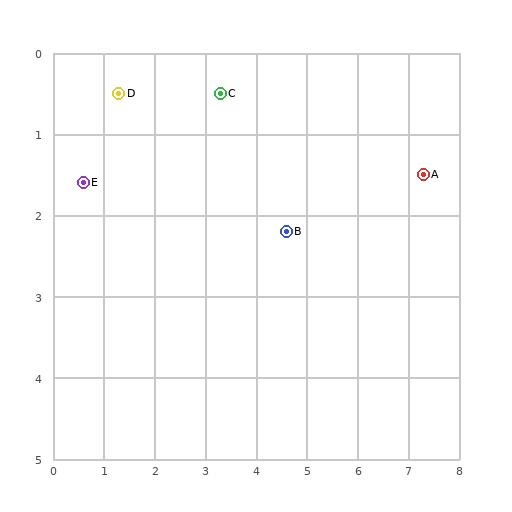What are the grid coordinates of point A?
Point A is at approximately (7.3, 1.5).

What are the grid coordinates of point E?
Point E is at approximately (0.6, 1.6).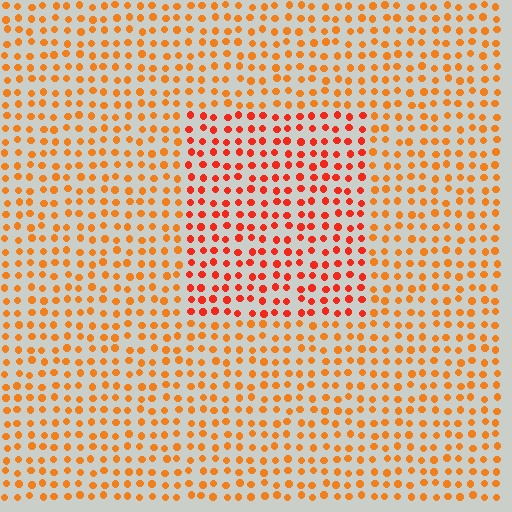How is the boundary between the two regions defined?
The boundary is defined purely by a slight shift in hue (about 25 degrees). Spacing, size, and orientation are identical on both sides.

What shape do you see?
I see a rectangle.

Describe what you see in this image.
The image is filled with small orange elements in a uniform arrangement. A rectangle-shaped region is visible where the elements are tinted to a slightly different hue, forming a subtle color boundary.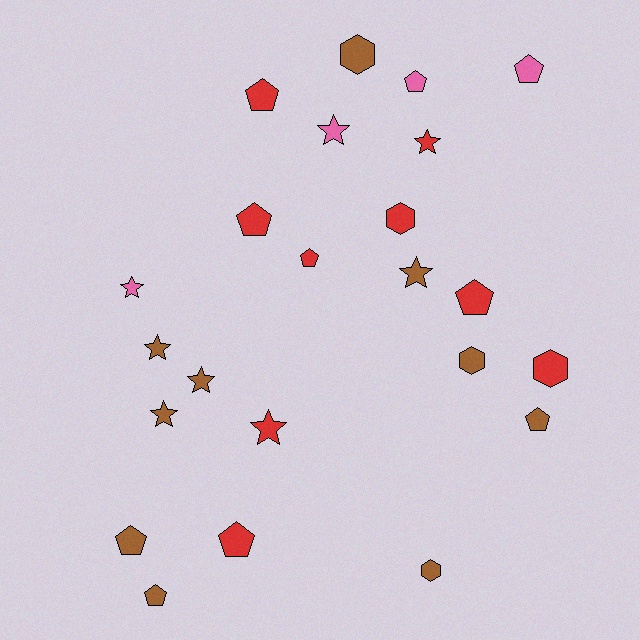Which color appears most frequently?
Brown, with 10 objects.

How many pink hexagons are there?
There are no pink hexagons.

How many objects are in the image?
There are 23 objects.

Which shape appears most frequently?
Pentagon, with 10 objects.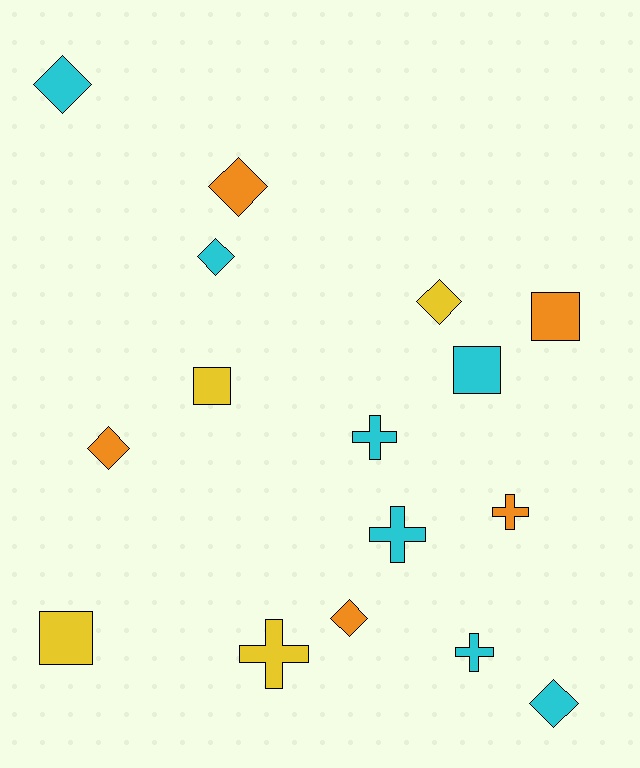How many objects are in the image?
There are 16 objects.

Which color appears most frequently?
Cyan, with 7 objects.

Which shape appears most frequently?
Diamond, with 7 objects.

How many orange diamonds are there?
There are 3 orange diamonds.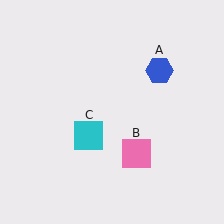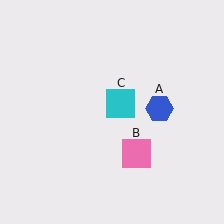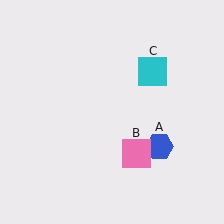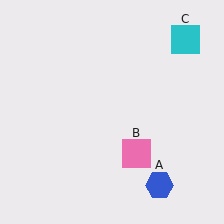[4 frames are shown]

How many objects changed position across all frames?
2 objects changed position: blue hexagon (object A), cyan square (object C).